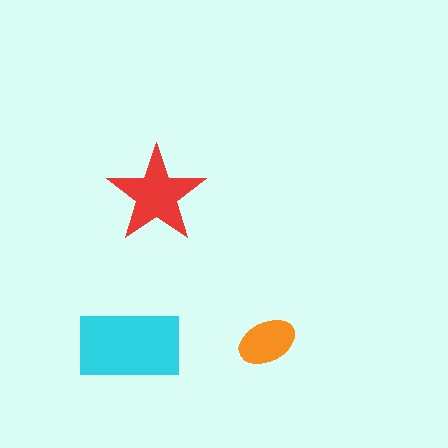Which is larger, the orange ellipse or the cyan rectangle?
The cyan rectangle.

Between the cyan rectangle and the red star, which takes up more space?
The cyan rectangle.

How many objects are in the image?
There are 3 objects in the image.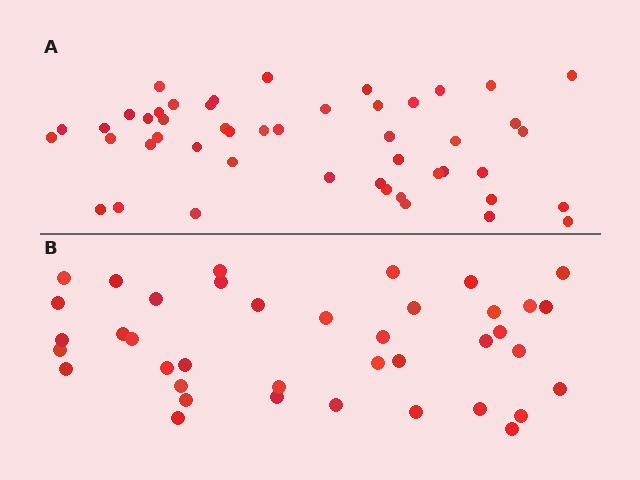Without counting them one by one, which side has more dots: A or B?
Region A (the top region) has more dots.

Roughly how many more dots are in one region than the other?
Region A has roughly 8 or so more dots than region B.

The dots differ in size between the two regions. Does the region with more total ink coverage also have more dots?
No. Region B has more total ink coverage because its dots are larger, but region A actually contains more individual dots. Total area can be misleading — the number of items is what matters here.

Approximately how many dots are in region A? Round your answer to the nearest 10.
About 50 dots. (The exact count is 48, which rounds to 50.)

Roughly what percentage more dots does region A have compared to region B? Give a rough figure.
About 25% more.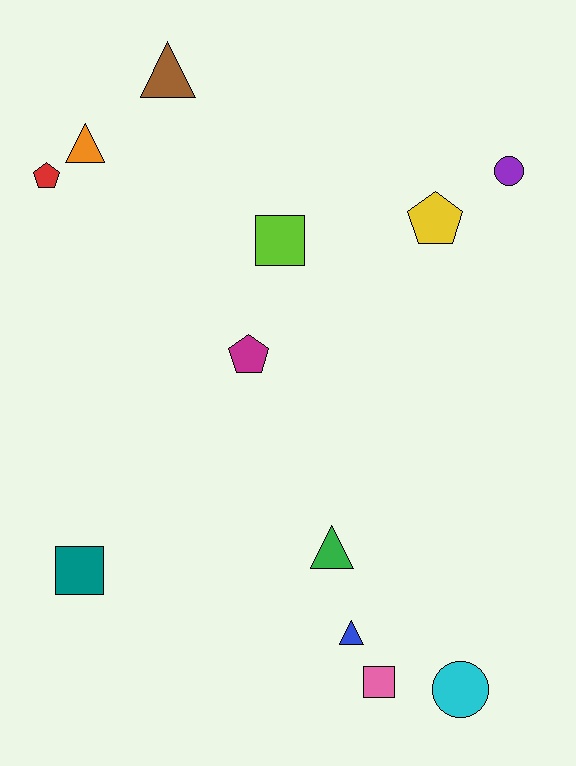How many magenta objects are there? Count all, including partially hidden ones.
There is 1 magenta object.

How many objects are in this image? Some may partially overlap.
There are 12 objects.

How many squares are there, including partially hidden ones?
There are 3 squares.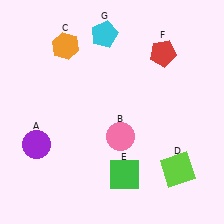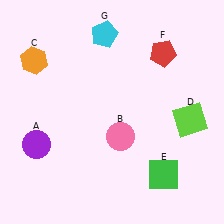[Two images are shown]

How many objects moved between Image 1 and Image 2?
3 objects moved between the two images.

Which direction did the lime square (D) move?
The lime square (D) moved up.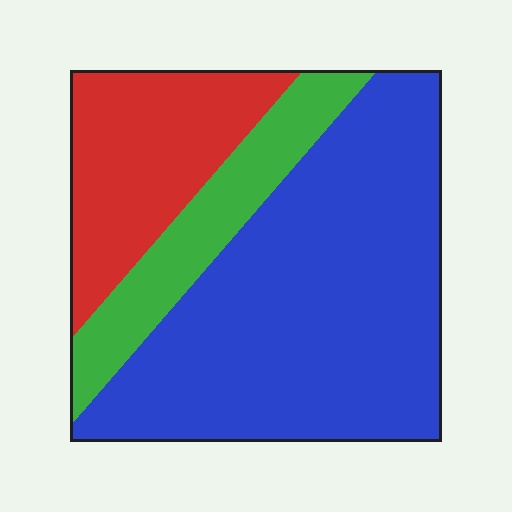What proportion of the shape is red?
Red covers around 25% of the shape.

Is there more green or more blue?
Blue.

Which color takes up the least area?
Green, at roughly 15%.